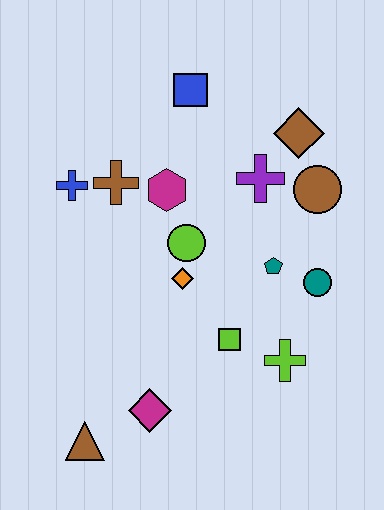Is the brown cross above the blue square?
No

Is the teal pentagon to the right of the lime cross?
No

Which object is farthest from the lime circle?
The brown triangle is farthest from the lime circle.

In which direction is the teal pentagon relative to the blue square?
The teal pentagon is below the blue square.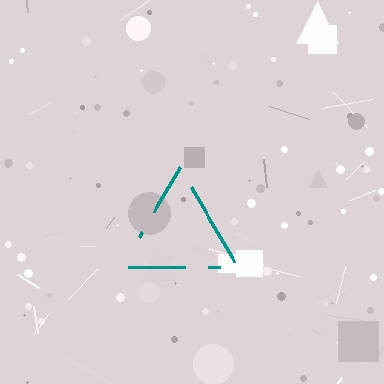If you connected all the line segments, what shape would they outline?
They would outline a triangle.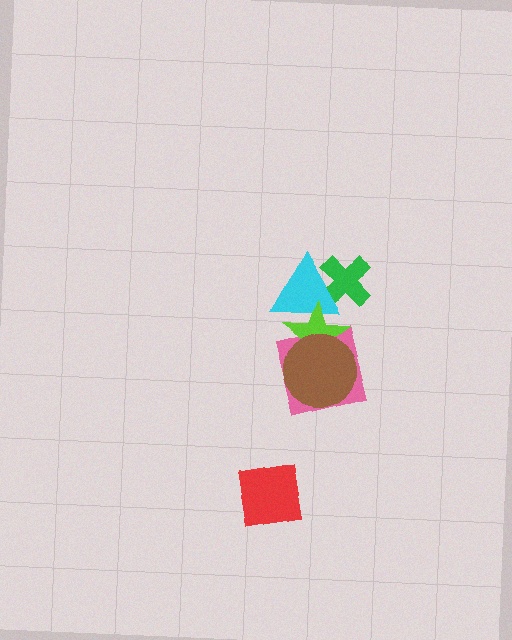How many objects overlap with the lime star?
3 objects overlap with the lime star.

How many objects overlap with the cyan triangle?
2 objects overlap with the cyan triangle.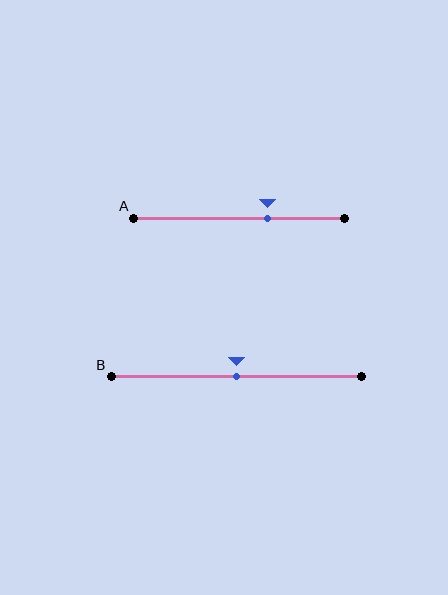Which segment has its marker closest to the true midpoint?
Segment B has its marker closest to the true midpoint.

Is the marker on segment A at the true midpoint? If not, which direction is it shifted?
No, the marker on segment A is shifted to the right by about 13% of the segment length.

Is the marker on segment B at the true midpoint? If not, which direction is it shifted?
Yes, the marker on segment B is at the true midpoint.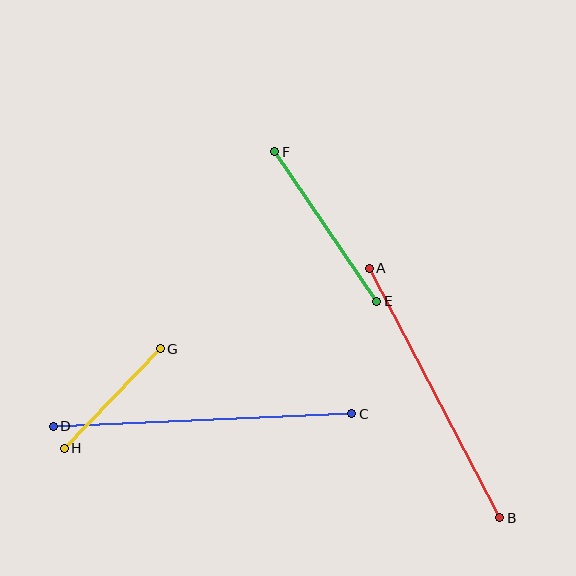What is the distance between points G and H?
The distance is approximately 138 pixels.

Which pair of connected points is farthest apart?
Points C and D are farthest apart.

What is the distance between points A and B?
The distance is approximately 282 pixels.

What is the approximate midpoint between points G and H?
The midpoint is at approximately (112, 398) pixels.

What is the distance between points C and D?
The distance is approximately 299 pixels.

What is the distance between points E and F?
The distance is approximately 181 pixels.